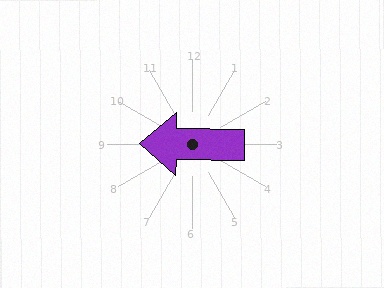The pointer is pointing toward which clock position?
Roughly 9 o'clock.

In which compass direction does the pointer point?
West.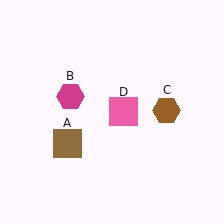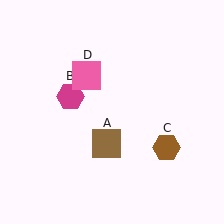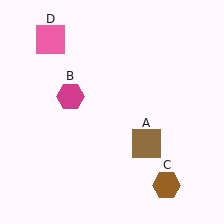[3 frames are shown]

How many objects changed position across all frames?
3 objects changed position: brown square (object A), brown hexagon (object C), pink square (object D).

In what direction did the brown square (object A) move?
The brown square (object A) moved right.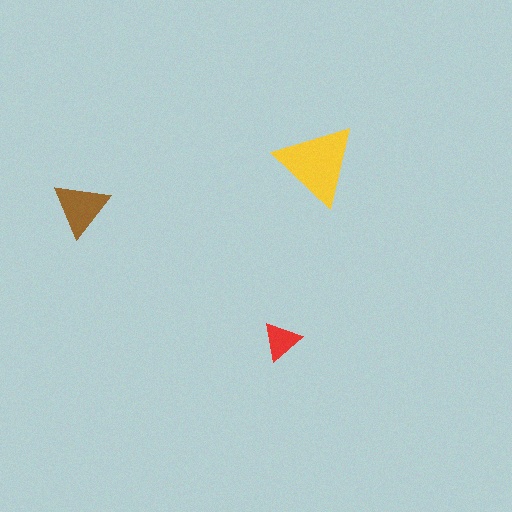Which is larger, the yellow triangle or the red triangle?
The yellow one.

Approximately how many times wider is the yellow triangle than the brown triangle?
About 1.5 times wider.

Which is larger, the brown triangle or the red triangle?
The brown one.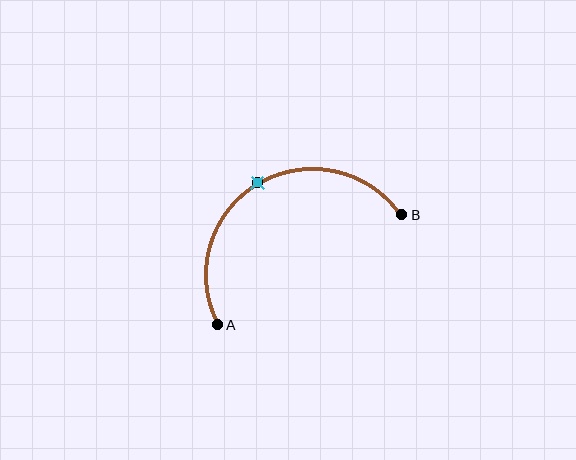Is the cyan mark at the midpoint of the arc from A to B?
Yes. The cyan mark lies on the arc at equal arc-length from both A and B — it is the arc midpoint.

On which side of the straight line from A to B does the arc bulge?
The arc bulges above the straight line connecting A and B.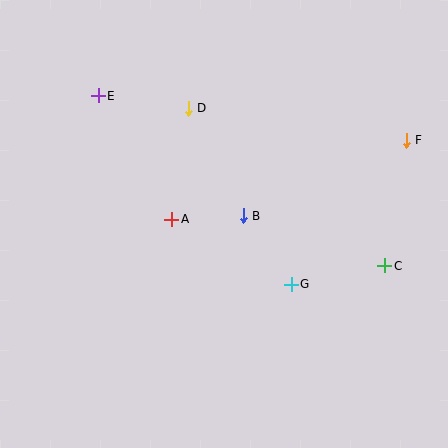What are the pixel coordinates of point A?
Point A is at (172, 219).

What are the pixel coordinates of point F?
Point F is at (406, 140).